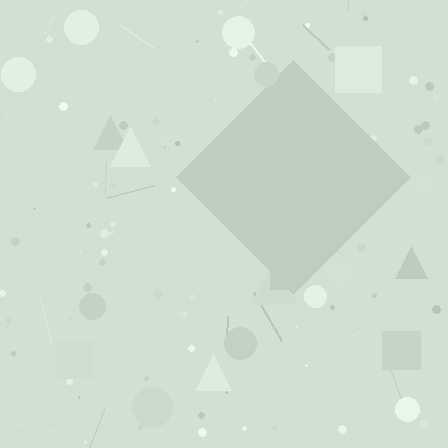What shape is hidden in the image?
A diamond is hidden in the image.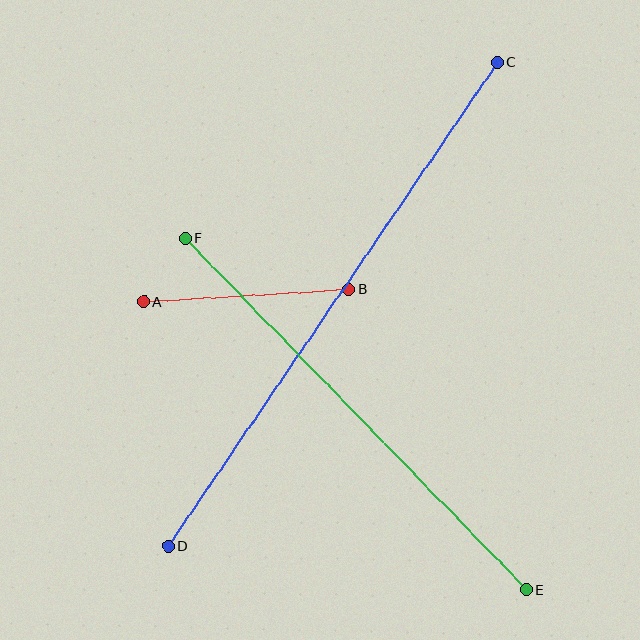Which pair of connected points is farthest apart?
Points C and D are farthest apart.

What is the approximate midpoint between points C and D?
The midpoint is at approximately (333, 304) pixels.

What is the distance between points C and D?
The distance is approximately 585 pixels.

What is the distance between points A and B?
The distance is approximately 205 pixels.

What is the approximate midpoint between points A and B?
The midpoint is at approximately (246, 295) pixels.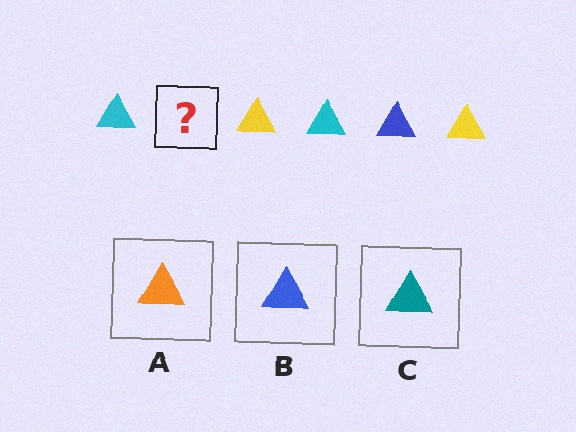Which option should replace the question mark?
Option B.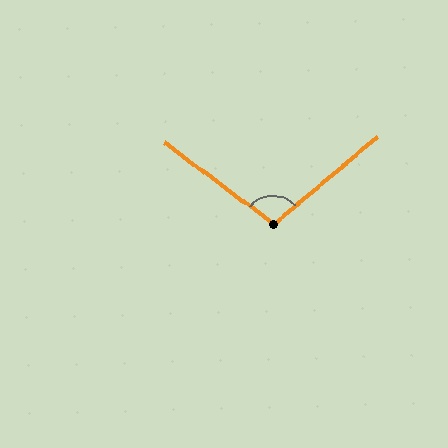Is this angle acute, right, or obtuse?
It is obtuse.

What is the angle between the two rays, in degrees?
Approximately 103 degrees.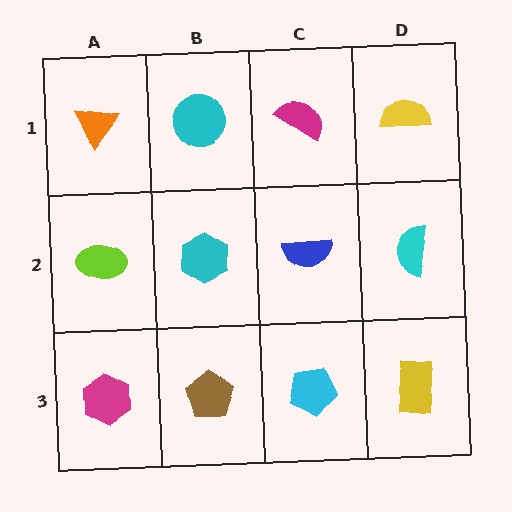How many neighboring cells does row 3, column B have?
3.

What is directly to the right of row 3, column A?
A brown pentagon.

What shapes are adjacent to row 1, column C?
A blue semicircle (row 2, column C), a cyan circle (row 1, column B), a yellow semicircle (row 1, column D).